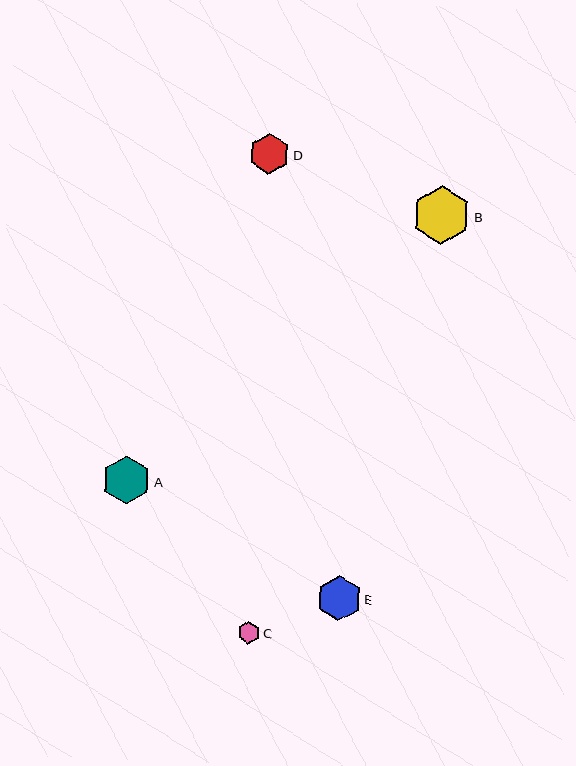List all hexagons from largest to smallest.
From largest to smallest: B, A, E, D, C.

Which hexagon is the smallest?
Hexagon C is the smallest with a size of approximately 23 pixels.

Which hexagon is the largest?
Hexagon B is the largest with a size of approximately 59 pixels.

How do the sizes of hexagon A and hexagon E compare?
Hexagon A and hexagon E are approximately the same size.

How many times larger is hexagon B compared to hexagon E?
Hexagon B is approximately 1.3 times the size of hexagon E.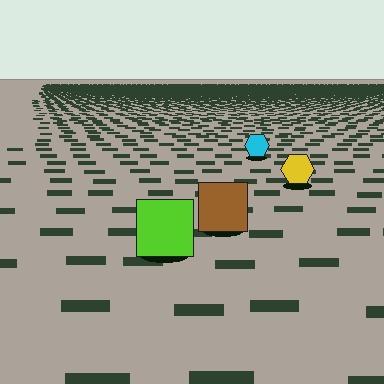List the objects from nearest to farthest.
From nearest to farthest: the lime square, the brown square, the yellow hexagon, the cyan hexagon.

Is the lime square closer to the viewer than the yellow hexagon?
Yes. The lime square is closer — you can tell from the texture gradient: the ground texture is coarser near it.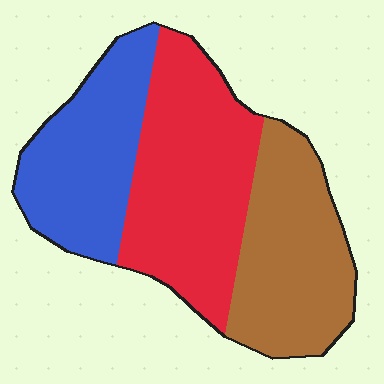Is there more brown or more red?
Red.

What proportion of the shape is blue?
Blue covers about 30% of the shape.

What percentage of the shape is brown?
Brown covers about 30% of the shape.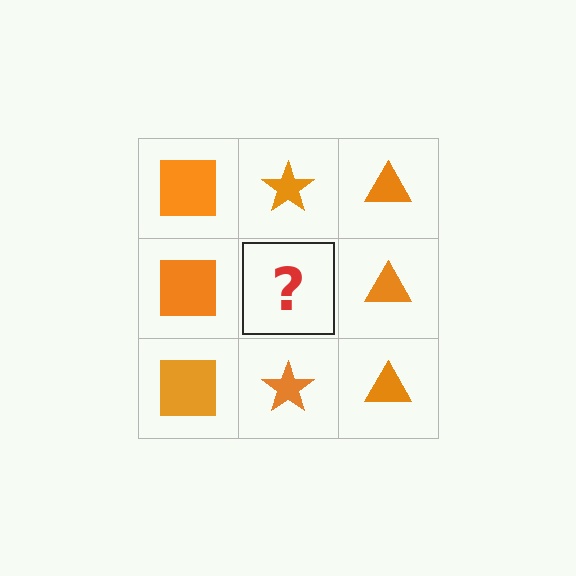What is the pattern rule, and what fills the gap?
The rule is that each column has a consistent shape. The gap should be filled with an orange star.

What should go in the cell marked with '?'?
The missing cell should contain an orange star.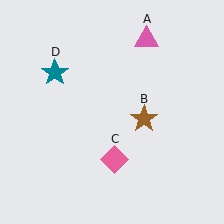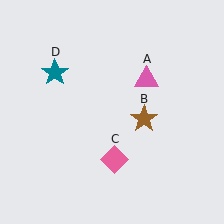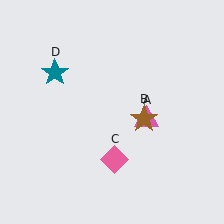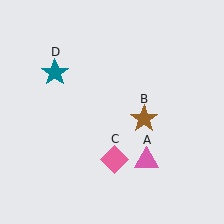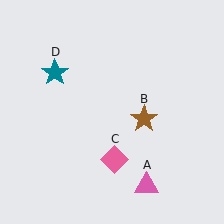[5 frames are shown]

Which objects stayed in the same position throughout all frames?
Brown star (object B) and pink diamond (object C) and teal star (object D) remained stationary.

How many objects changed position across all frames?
1 object changed position: pink triangle (object A).